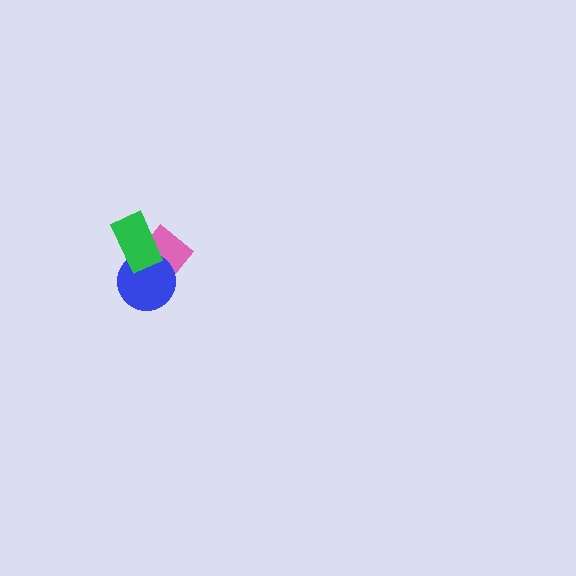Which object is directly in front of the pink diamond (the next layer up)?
The blue circle is directly in front of the pink diamond.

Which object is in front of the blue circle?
The green rectangle is in front of the blue circle.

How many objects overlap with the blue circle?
2 objects overlap with the blue circle.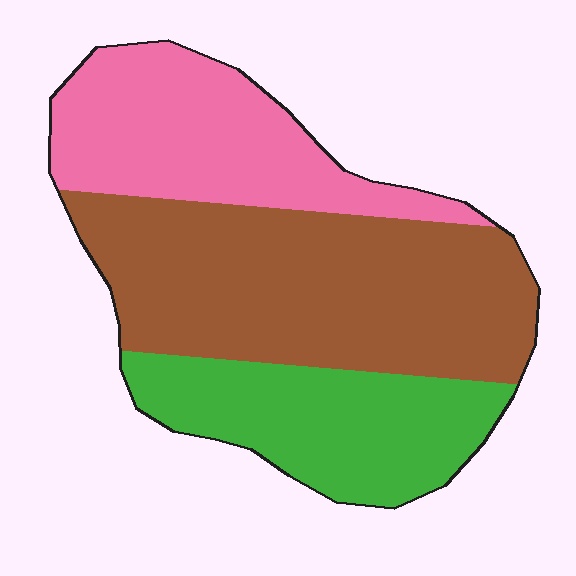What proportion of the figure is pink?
Pink covers roughly 30% of the figure.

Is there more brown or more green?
Brown.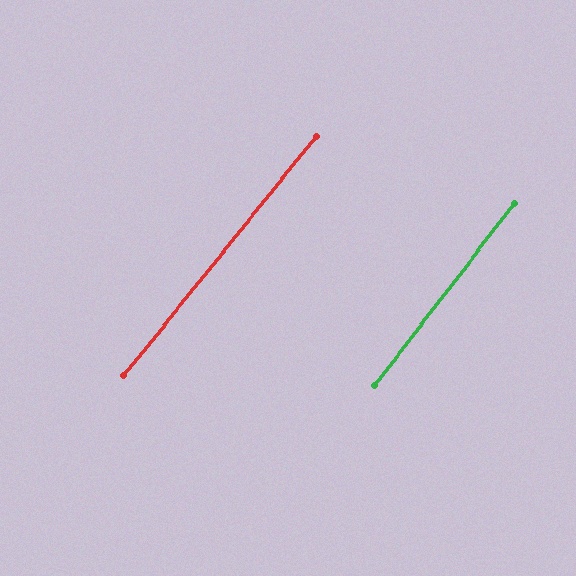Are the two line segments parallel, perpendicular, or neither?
Parallel — their directions differ by only 1.3°.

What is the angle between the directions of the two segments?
Approximately 1 degree.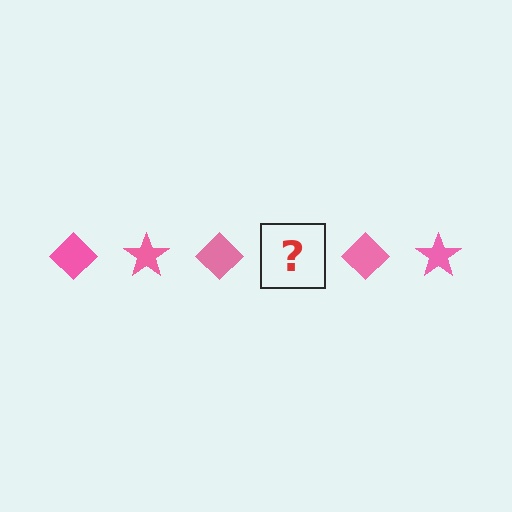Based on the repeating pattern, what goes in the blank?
The blank should be a pink star.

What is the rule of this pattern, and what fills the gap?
The rule is that the pattern cycles through diamond, star shapes in pink. The gap should be filled with a pink star.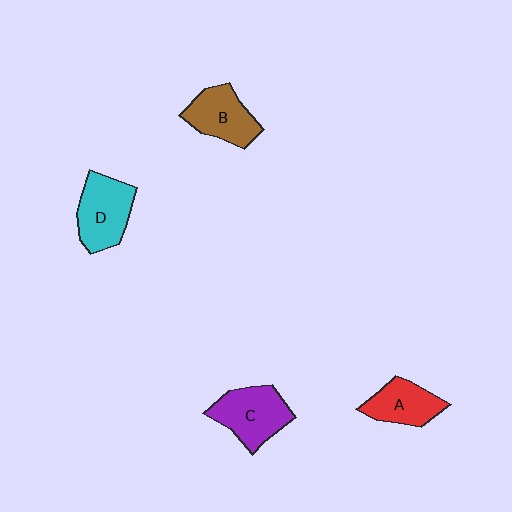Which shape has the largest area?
Shape C (purple).